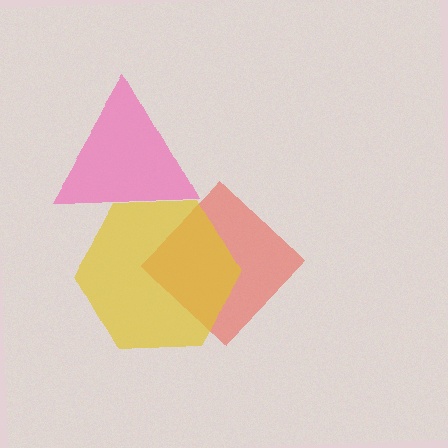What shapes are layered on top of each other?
The layered shapes are: a pink triangle, a red diamond, a yellow hexagon.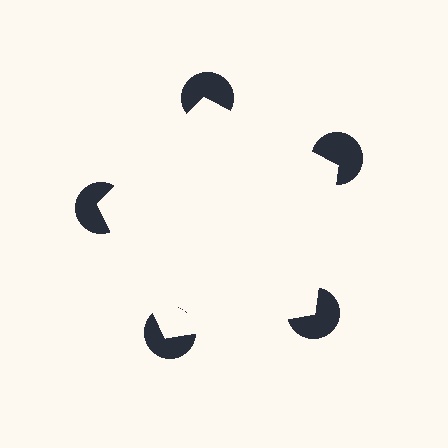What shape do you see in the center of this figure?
An illusory pentagon — its edges are inferred from the aligned wedge cuts in the pac-man discs, not physically drawn.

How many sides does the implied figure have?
5 sides.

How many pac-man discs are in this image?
There are 5 — one at each vertex of the illusory pentagon.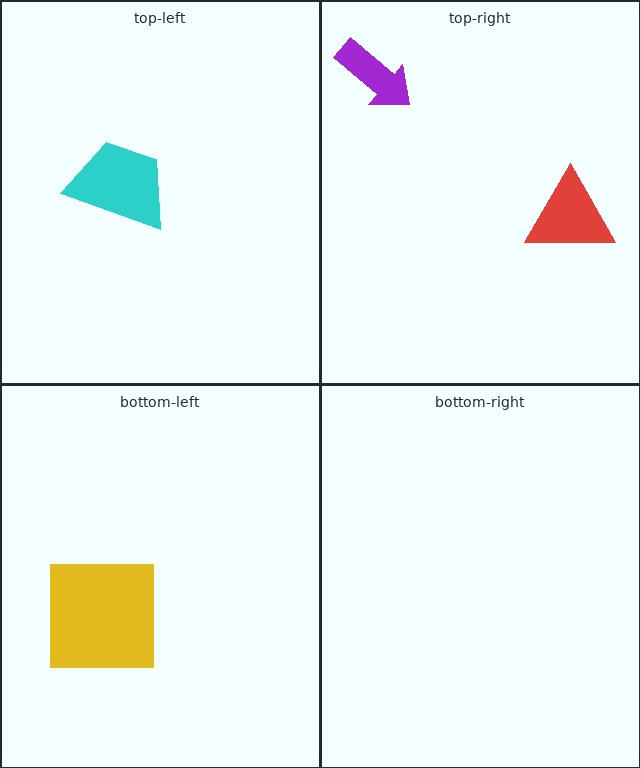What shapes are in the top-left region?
The cyan trapezoid.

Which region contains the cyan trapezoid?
The top-left region.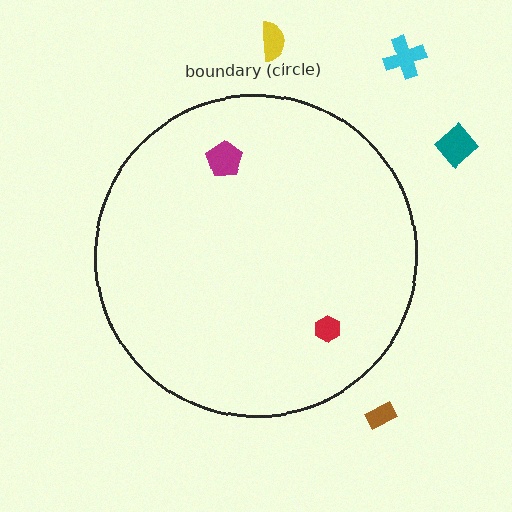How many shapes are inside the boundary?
2 inside, 4 outside.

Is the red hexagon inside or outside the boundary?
Inside.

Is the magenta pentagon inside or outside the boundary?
Inside.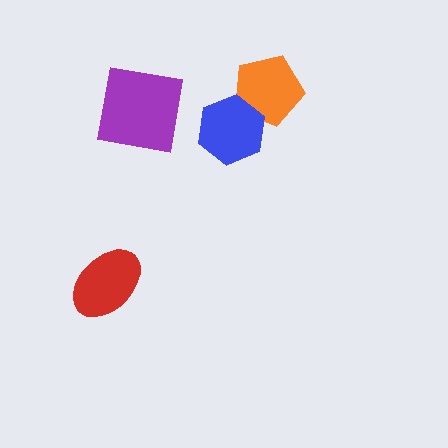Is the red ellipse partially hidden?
No, no other shape covers it.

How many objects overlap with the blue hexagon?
1 object overlaps with the blue hexagon.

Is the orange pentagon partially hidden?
Yes, it is partially covered by another shape.